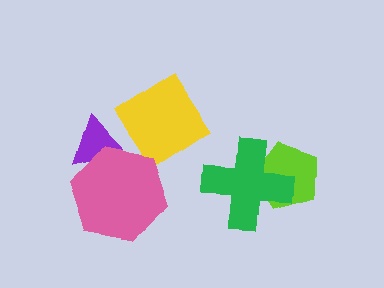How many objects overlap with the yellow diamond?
0 objects overlap with the yellow diamond.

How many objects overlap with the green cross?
1 object overlaps with the green cross.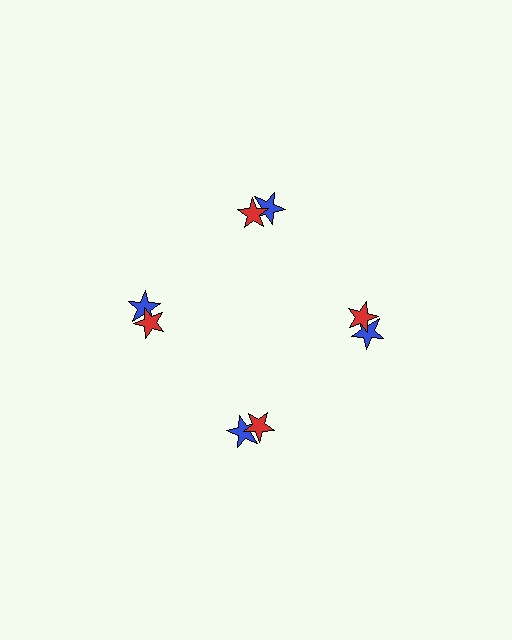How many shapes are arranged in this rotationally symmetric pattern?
There are 8 shapes, arranged in 4 groups of 2.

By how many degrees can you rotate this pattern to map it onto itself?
The pattern maps onto itself every 90 degrees of rotation.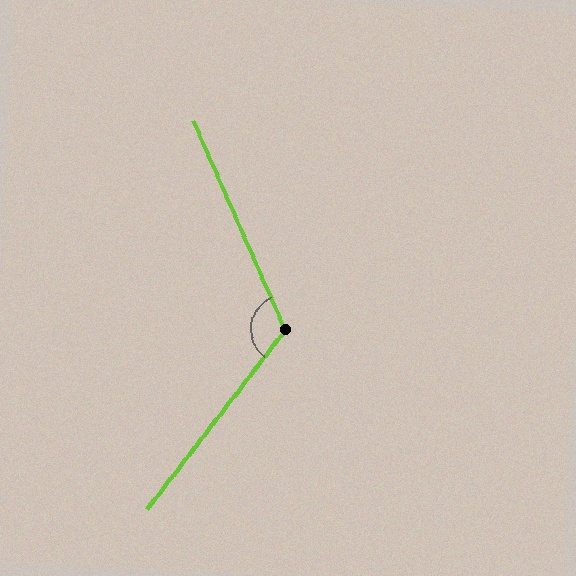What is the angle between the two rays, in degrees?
Approximately 119 degrees.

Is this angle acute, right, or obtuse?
It is obtuse.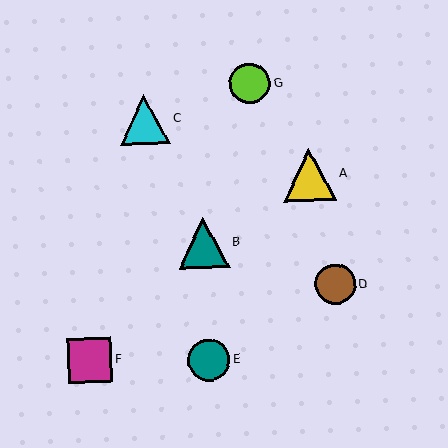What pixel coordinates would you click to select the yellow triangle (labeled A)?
Click at (310, 174) to select the yellow triangle A.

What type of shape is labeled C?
Shape C is a cyan triangle.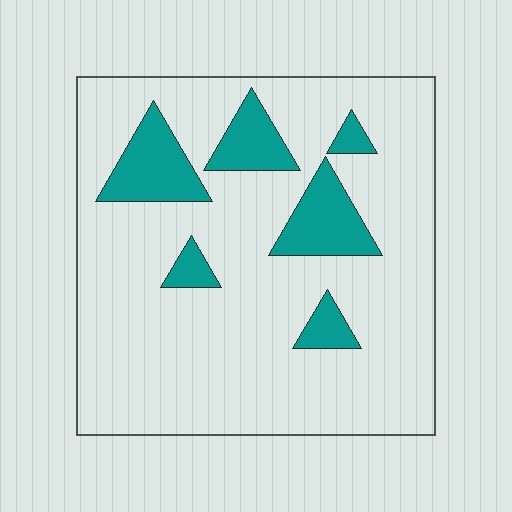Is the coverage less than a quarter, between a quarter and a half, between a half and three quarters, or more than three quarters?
Less than a quarter.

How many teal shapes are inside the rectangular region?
6.